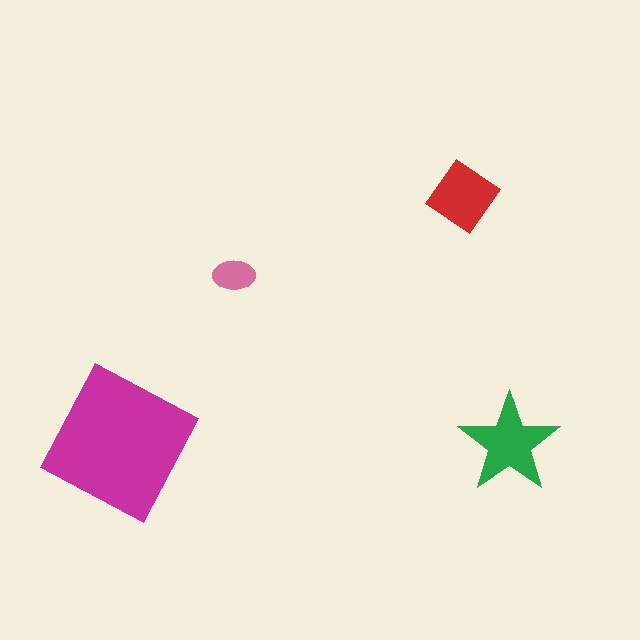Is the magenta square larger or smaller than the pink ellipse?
Larger.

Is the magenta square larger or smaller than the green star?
Larger.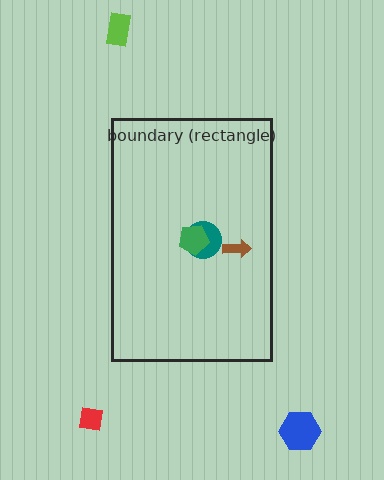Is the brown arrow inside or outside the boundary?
Inside.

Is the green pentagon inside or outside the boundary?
Inside.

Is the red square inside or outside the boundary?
Outside.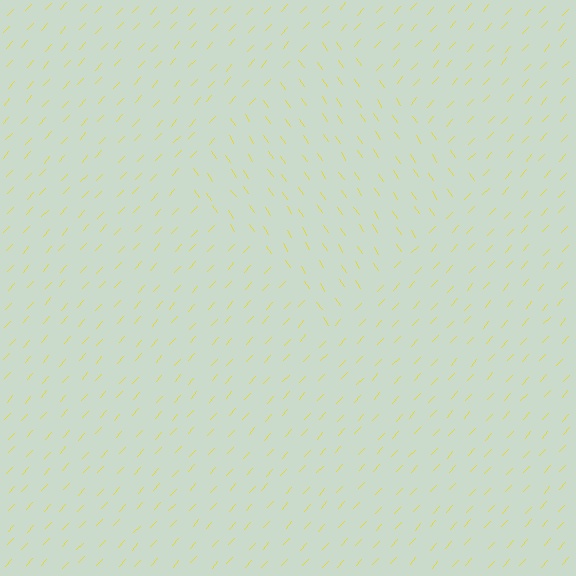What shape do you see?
I see a diamond.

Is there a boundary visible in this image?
Yes, there is a texture boundary formed by a change in line orientation.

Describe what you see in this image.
The image is filled with small yellow line segments. A diamond region in the image has lines oriented differently from the surrounding lines, creating a visible texture boundary.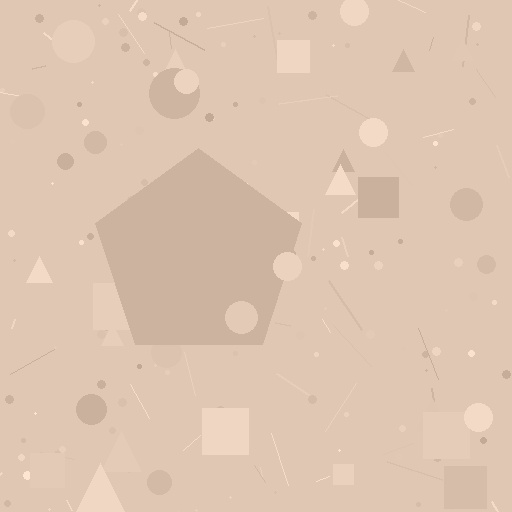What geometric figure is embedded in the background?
A pentagon is embedded in the background.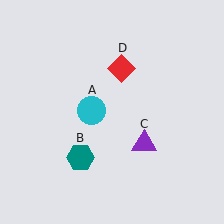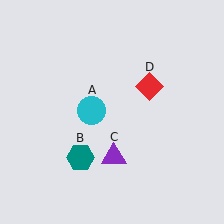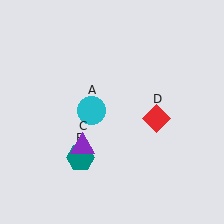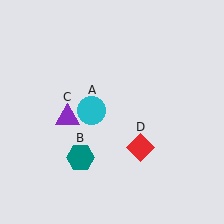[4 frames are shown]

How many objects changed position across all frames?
2 objects changed position: purple triangle (object C), red diamond (object D).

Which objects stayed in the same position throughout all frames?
Cyan circle (object A) and teal hexagon (object B) remained stationary.